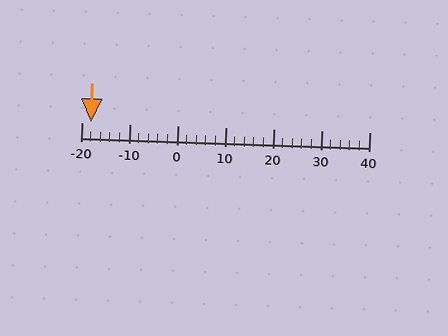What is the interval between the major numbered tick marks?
The major tick marks are spaced 10 units apart.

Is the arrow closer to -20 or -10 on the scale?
The arrow is closer to -20.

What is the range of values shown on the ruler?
The ruler shows values from -20 to 40.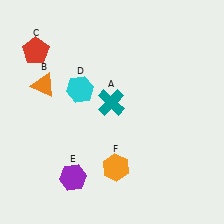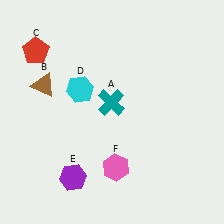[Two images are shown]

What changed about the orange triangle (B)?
In Image 1, B is orange. In Image 2, it changed to brown.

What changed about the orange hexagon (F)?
In Image 1, F is orange. In Image 2, it changed to pink.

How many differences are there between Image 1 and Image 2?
There are 2 differences between the two images.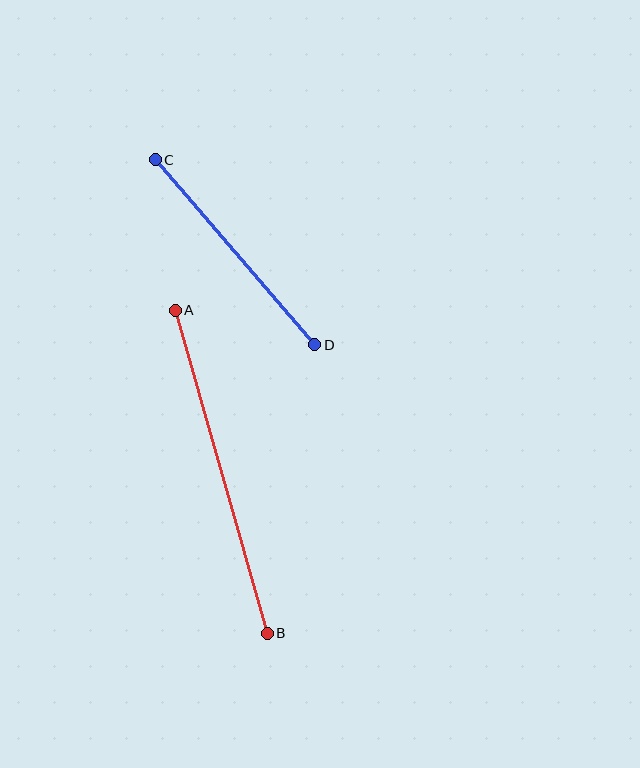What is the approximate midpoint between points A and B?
The midpoint is at approximately (221, 472) pixels.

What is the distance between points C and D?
The distance is approximately 245 pixels.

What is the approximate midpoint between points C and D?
The midpoint is at approximately (235, 252) pixels.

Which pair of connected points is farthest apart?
Points A and B are farthest apart.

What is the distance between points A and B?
The distance is approximately 336 pixels.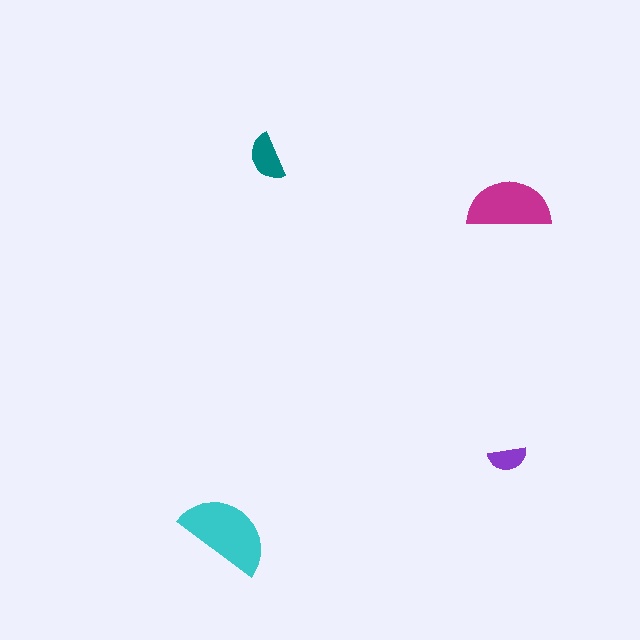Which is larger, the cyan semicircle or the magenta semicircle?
The cyan one.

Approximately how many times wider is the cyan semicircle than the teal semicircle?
About 2 times wider.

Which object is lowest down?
The cyan semicircle is bottommost.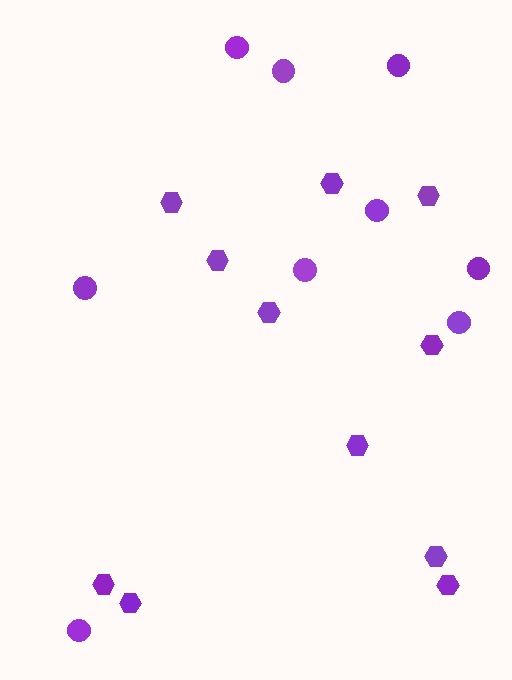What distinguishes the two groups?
There are 2 groups: one group of hexagons (11) and one group of circles (9).